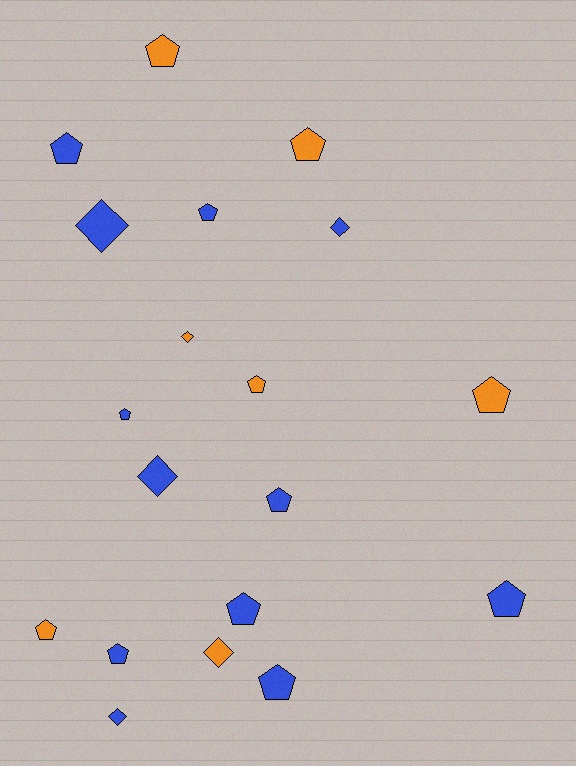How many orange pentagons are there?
There are 5 orange pentagons.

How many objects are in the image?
There are 19 objects.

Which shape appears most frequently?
Pentagon, with 13 objects.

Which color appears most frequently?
Blue, with 12 objects.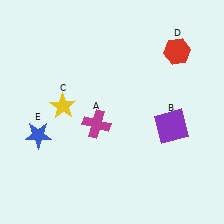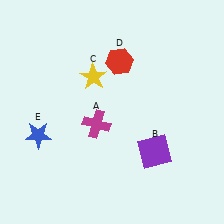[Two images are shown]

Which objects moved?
The objects that moved are: the purple square (B), the yellow star (C), the red hexagon (D).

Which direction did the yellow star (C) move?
The yellow star (C) moved right.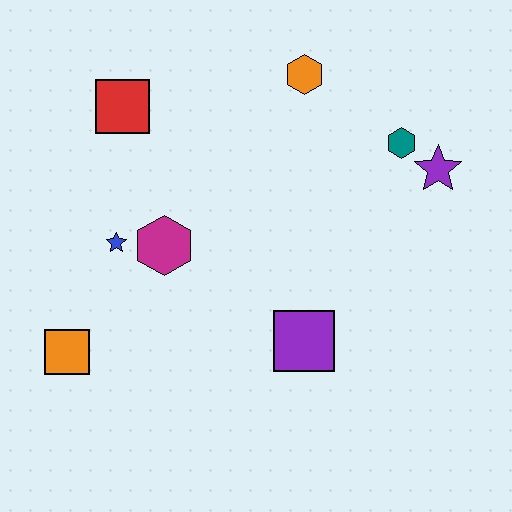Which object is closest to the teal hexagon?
The purple star is closest to the teal hexagon.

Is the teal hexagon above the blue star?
Yes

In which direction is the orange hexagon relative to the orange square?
The orange hexagon is above the orange square.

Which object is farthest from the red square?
The purple star is farthest from the red square.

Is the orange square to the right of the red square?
No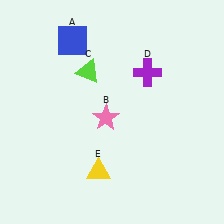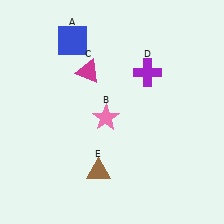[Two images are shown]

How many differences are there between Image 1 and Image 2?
There are 2 differences between the two images.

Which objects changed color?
C changed from lime to magenta. E changed from yellow to brown.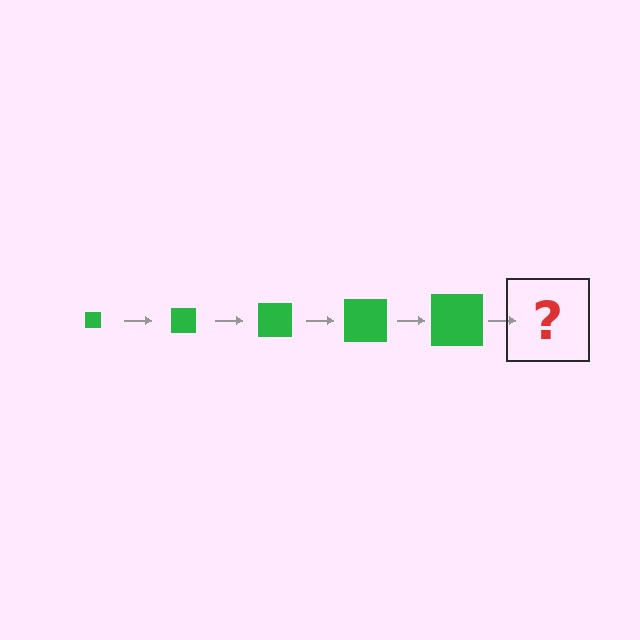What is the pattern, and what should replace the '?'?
The pattern is that the square gets progressively larger each step. The '?' should be a green square, larger than the previous one.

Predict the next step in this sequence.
The next step is a green square, larger than the previous one.